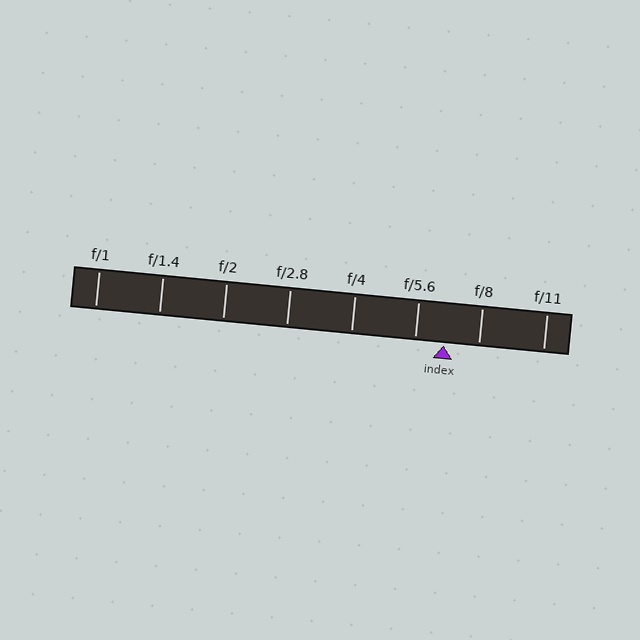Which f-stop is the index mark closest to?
The index mark is closest to f/5.6.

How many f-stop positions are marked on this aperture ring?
There are 8 f-stop positions marked.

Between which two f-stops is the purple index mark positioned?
The index mark is between f/5.6 and f/8.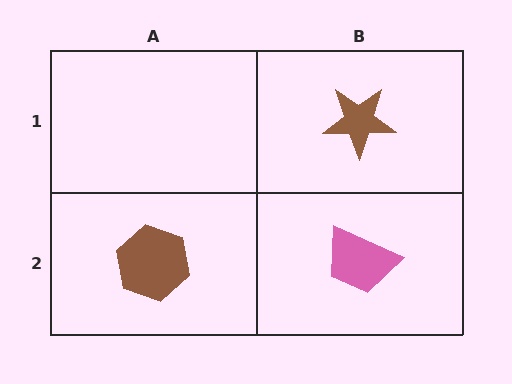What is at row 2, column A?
A brown hexagon.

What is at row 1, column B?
A brown star.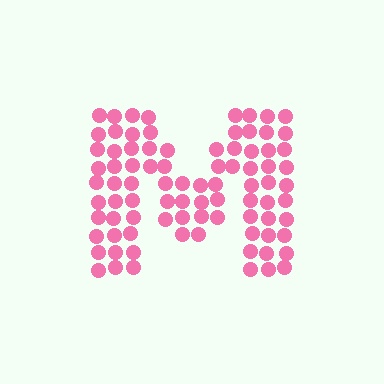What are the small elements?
The small elements are circles.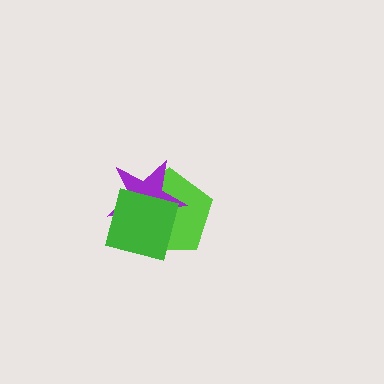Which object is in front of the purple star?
The green square is in front of the purple star.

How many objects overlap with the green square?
2 objects overlap with the green square.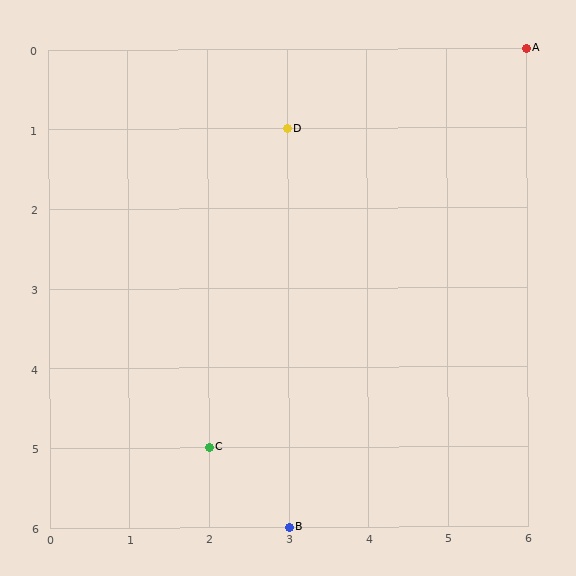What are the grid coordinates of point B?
Point B is at grid coordinates (3, 6).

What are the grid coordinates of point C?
Point C is at grid coordinates (2, 5).